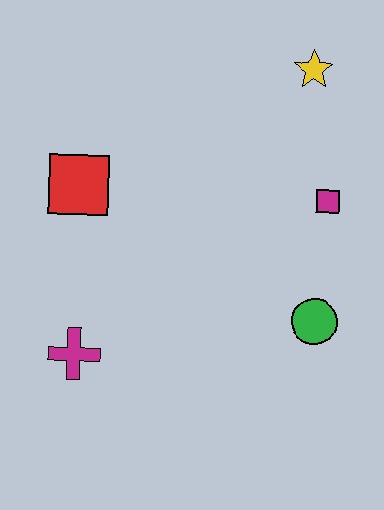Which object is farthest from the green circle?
The red square is farthest from the green circle.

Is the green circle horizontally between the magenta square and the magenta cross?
Yes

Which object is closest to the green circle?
The magenta square is closest to the green circle.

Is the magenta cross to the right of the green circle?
No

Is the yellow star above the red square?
Yes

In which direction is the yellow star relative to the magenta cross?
The yellow star is above the magenta cross.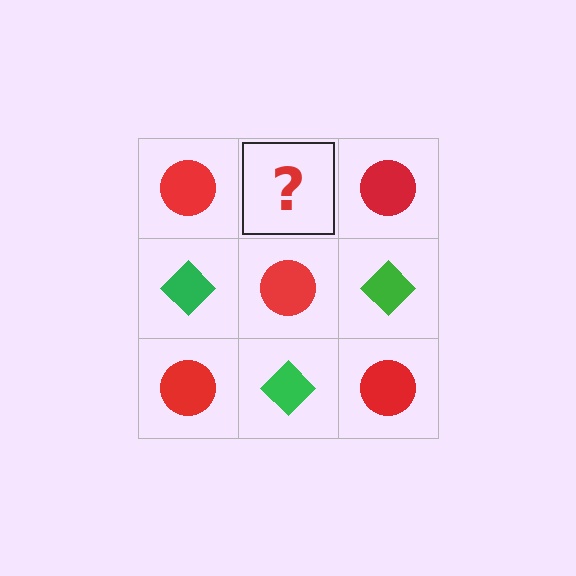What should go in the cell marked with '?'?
The missing cell should contain a green diamond.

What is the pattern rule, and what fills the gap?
The rule is that it alternates red circle and green diamond in a checkerboard pattern. The gap should be filled with a green diamond.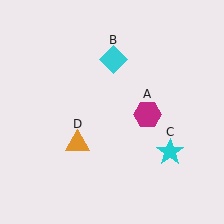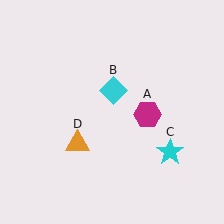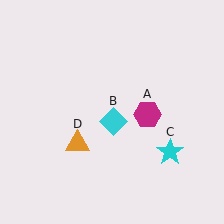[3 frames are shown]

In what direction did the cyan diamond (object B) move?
The cyan diamond (object B) moved down.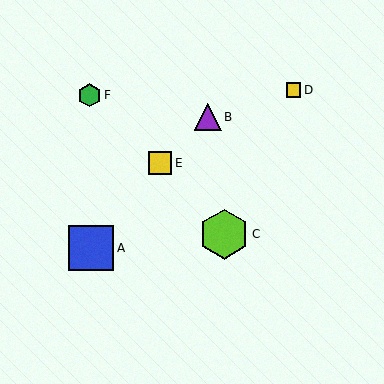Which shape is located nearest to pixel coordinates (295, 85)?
The yellow square (labeled D) at (294, 90) is nearest to that location.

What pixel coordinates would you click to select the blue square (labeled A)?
Click at (91, 248) to select the blue square A.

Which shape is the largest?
The lime hexagon (labeled C) is the largest.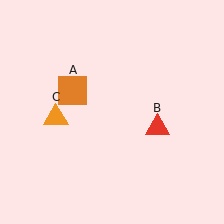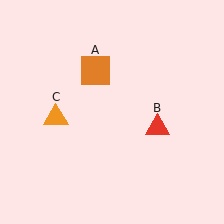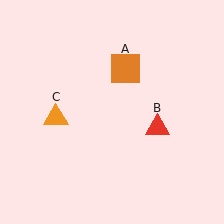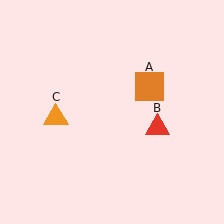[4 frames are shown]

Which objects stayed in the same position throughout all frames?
Red triangle (object B) and orange triangle (object C) remained stationary.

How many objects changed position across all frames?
1 object changed position: orange square (object A).